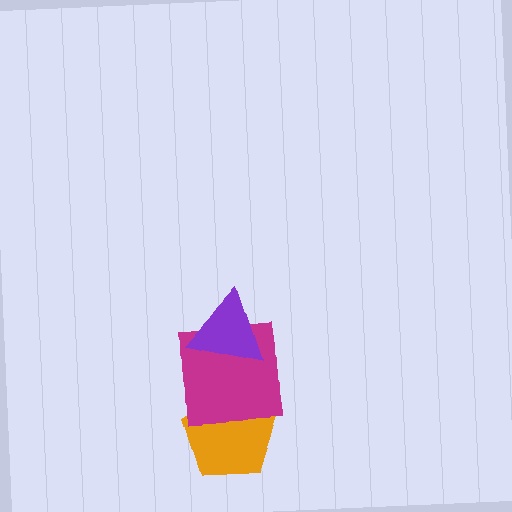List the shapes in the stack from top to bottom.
From top to bottom: the purple triangle, the magenta square, the orange pentagon.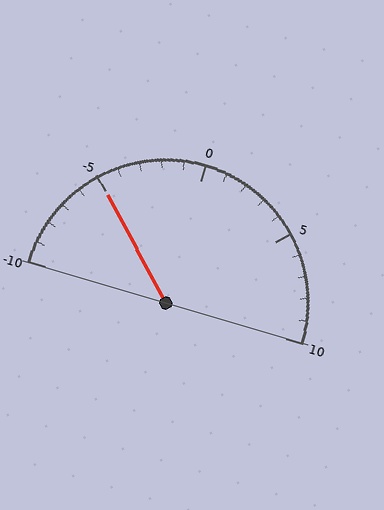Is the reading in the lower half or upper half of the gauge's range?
The reading is in the lower half of the range (-10 to 10).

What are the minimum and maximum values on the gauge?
The gauge ranges from -10 to 10.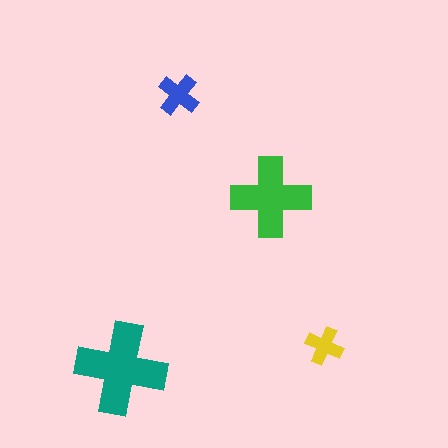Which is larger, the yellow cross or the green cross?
The green one.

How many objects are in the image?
There are 4 objects in the image.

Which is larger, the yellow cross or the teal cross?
The teal one.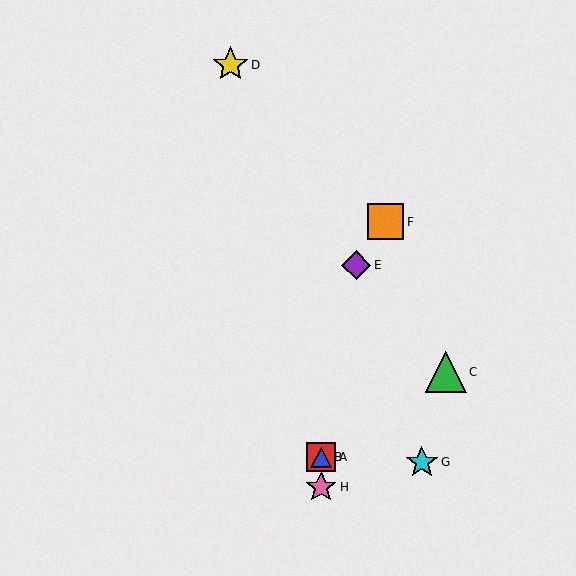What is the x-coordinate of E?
Object E is at x≈356.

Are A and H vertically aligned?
Yes, both are at x≈321.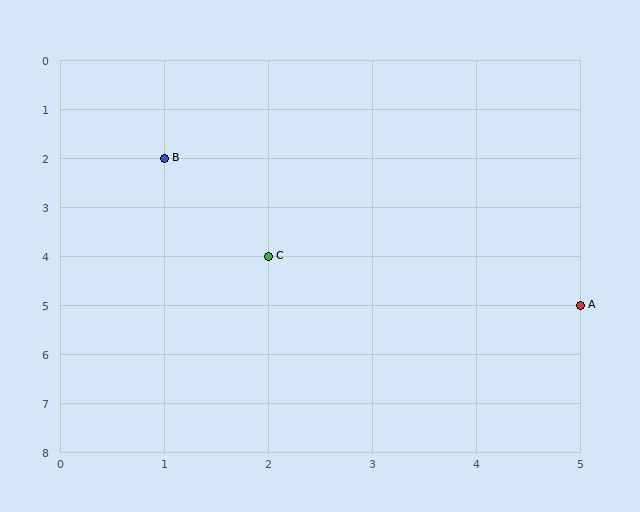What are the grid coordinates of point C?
Point C is at grid coordinates (2, 4).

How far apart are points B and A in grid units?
Points B and A are 4 columns and 3 rows apart (about 5.0 grid units diagonally).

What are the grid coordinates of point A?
Point A is at grid coordinates (5, 5).